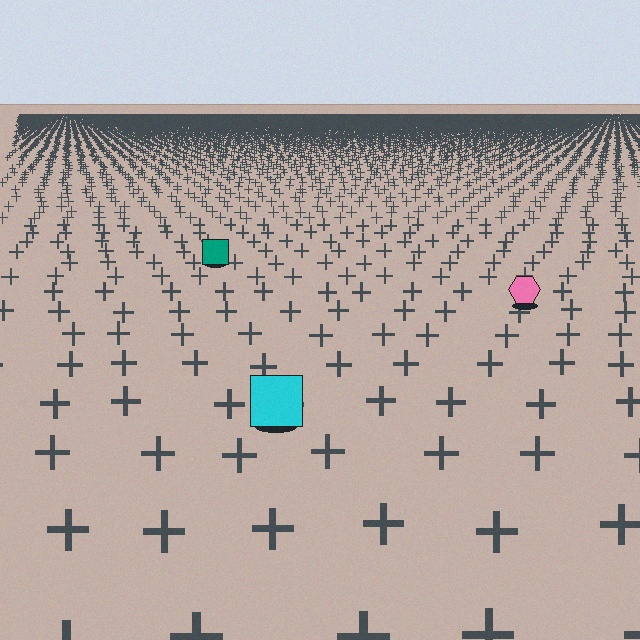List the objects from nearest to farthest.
From nearest to farthest: the cyan square, the pink hexagon, the teal square.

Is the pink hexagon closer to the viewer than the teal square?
Yes. The pink hexagon is closer — you can tell from the texture gradient: the ground texture is coarser near it.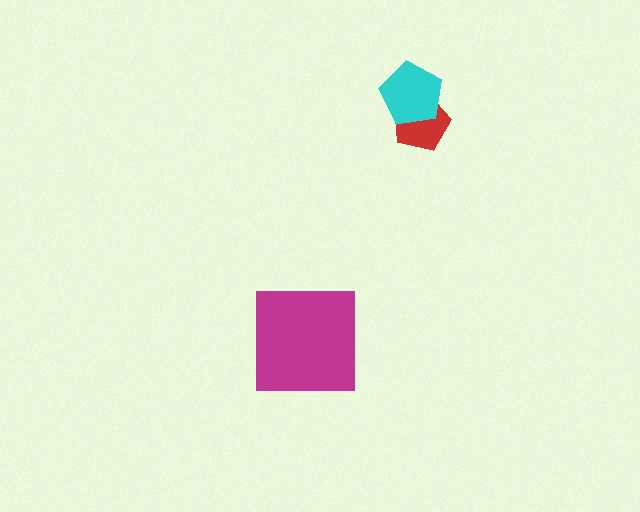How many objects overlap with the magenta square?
0 objects overlap with the magenta square.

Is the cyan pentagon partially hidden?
No, no other shape covers it.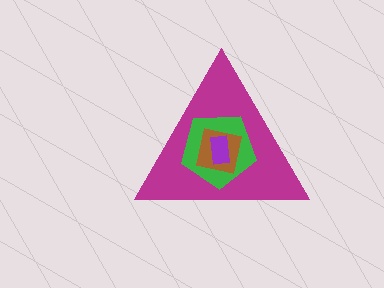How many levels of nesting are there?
4.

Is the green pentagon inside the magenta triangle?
Yes.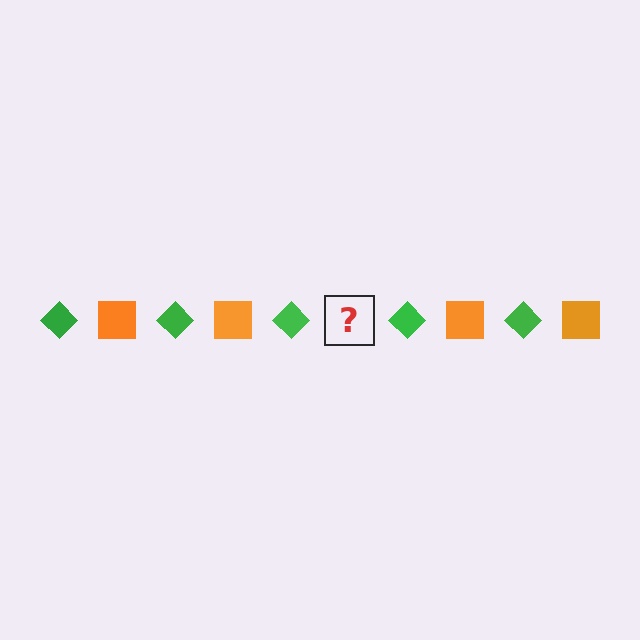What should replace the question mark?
The question mark should be replaced with an orange square.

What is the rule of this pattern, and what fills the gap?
The rule is that the pattern alternates between green diamond and orange square. The gap should be filled with an orange square.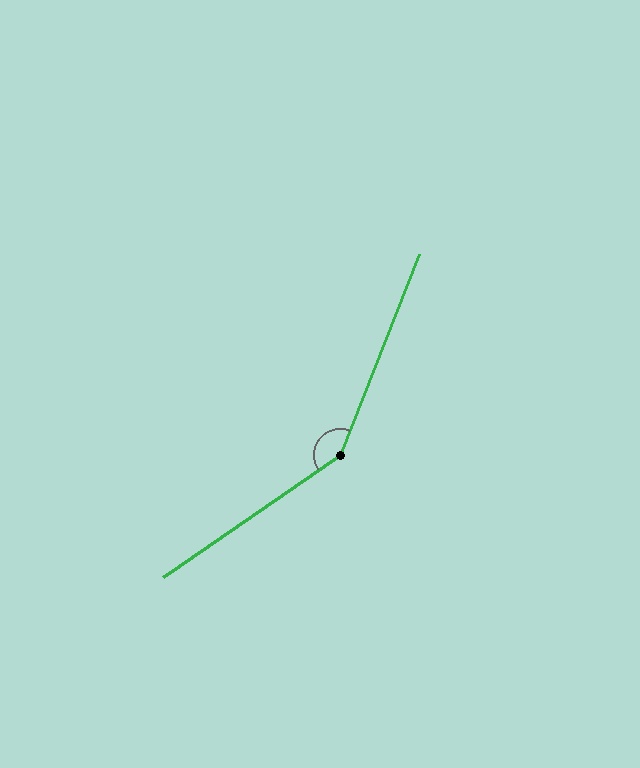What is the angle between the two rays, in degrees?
Approximately 146 degrees.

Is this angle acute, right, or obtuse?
It is obtuse.